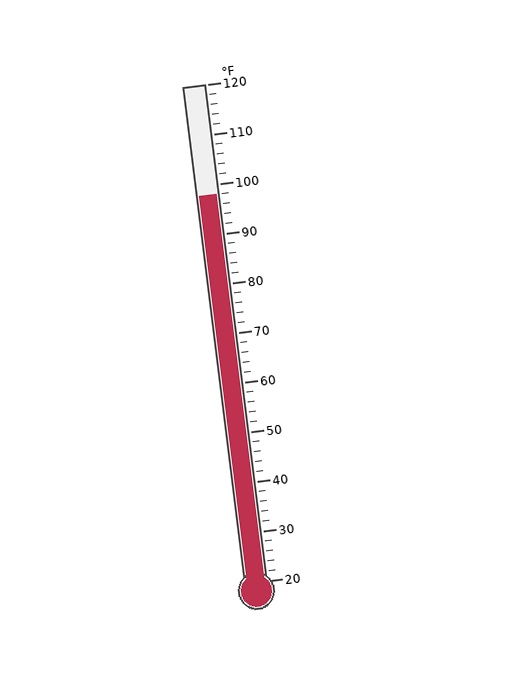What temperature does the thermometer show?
The thermometer shows approximately 98°F.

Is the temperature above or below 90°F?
The temperature is above 90°F.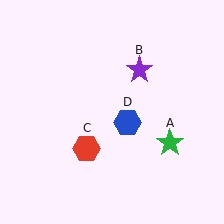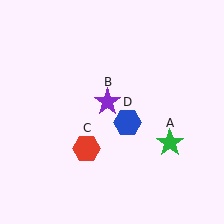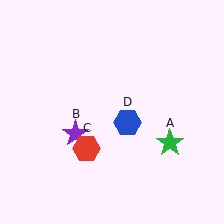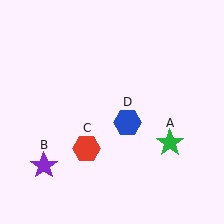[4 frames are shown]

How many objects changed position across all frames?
1 object changed position: purple star (object B).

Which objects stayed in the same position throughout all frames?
Green star (object A) and red hexagon (object C) and blue hexagon (object D) remained stationary.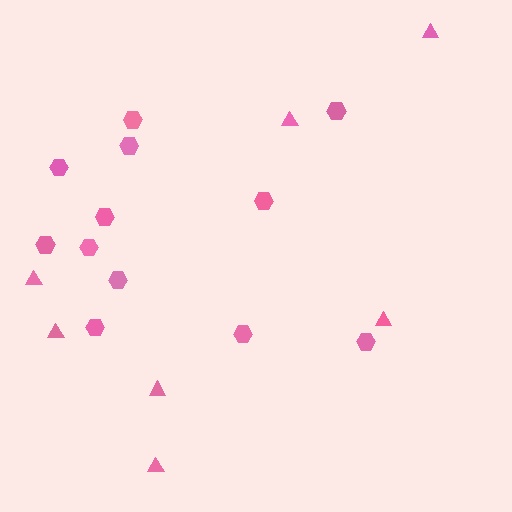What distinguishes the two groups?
There are 2 groups: one group of hexagons (12) and one group of triangles (7).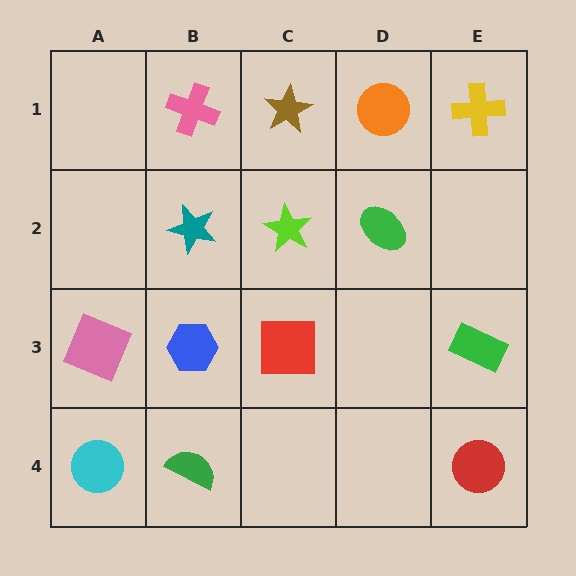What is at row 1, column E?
A yellow cross.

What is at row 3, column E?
A green rectangle.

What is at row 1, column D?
An orange circle.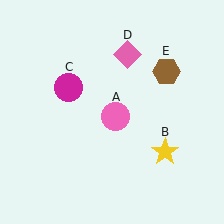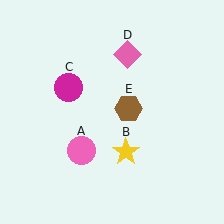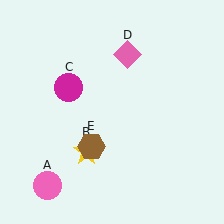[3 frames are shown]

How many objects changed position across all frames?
3 objects changed position: pink circle (object A), yellow star (object B), brown hexagon (object E).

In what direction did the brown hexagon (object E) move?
The brown hexagon (object E) moved down and to the left.